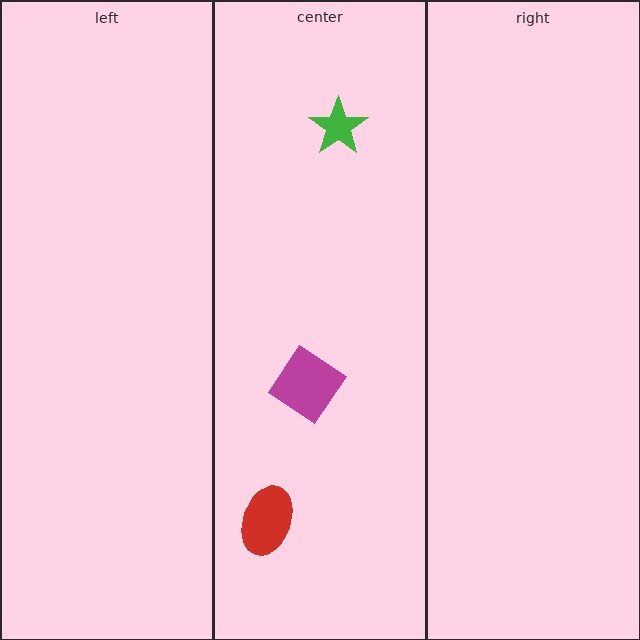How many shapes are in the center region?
3.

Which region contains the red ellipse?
The center region.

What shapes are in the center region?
The magenta diamond, the red ellipse, the green star.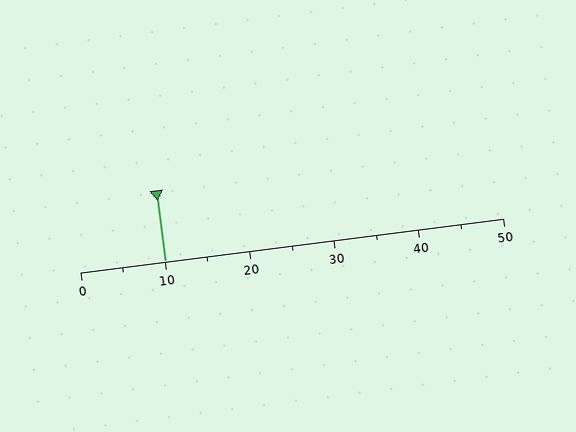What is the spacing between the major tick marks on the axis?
The major ticks are spaced 10 apart.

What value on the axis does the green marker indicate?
The marker indicates approximately 10.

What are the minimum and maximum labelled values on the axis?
The axis runs from 0 to 50.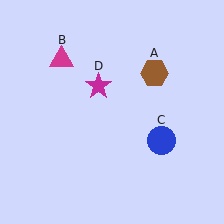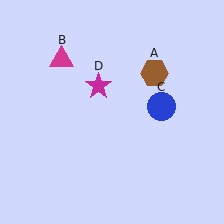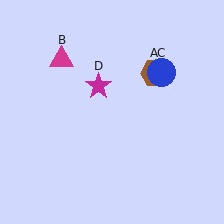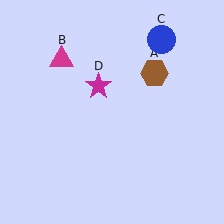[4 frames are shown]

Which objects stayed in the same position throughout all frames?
Brown hexagon (object A) and magenta triangle (object B) and magenta star (object D) remained stationary.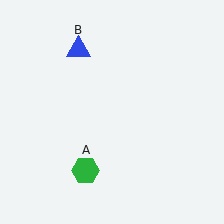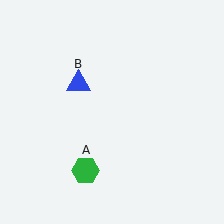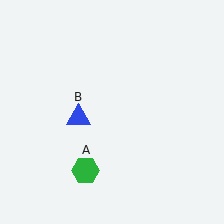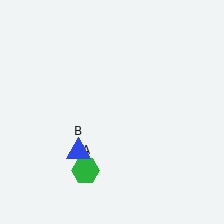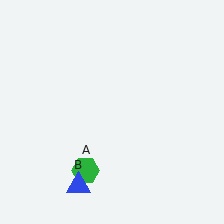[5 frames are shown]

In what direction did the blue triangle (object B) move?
The blue triangle (object B) moved down.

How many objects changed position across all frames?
1 object changed position: blue triangle (object B).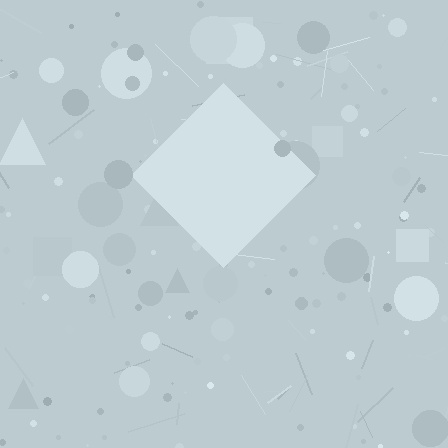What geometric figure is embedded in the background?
A diamond is embedded in the background.